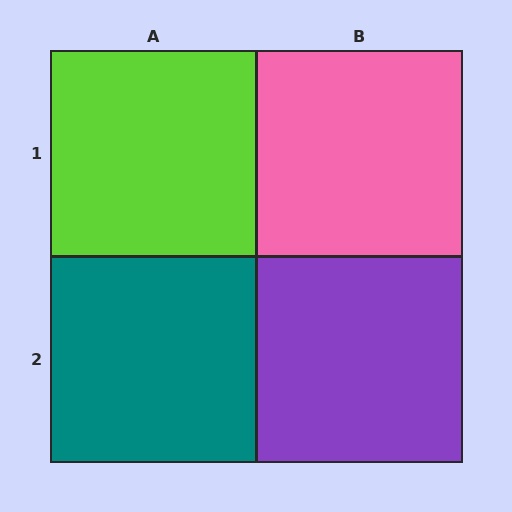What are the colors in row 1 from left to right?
Lime, pink.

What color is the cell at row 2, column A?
Teal.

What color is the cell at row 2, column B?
Purple.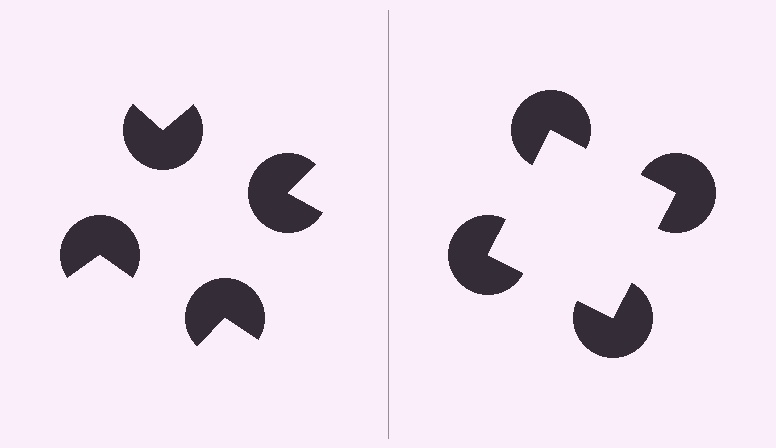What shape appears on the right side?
An illusory square.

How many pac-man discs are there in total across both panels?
8 — 4 on each side.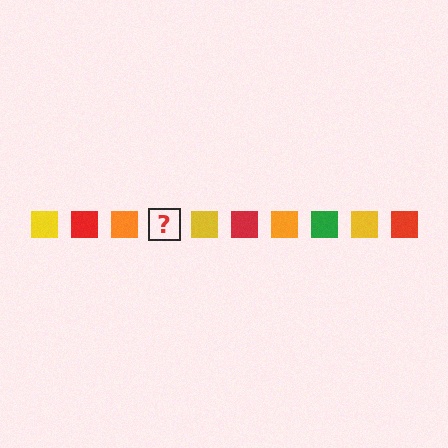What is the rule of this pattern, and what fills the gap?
The rule is that the pattern cycles through yellow, red, orange, green squares. The gap should be filled with a green square.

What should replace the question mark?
The question mark should be replaced with a green square.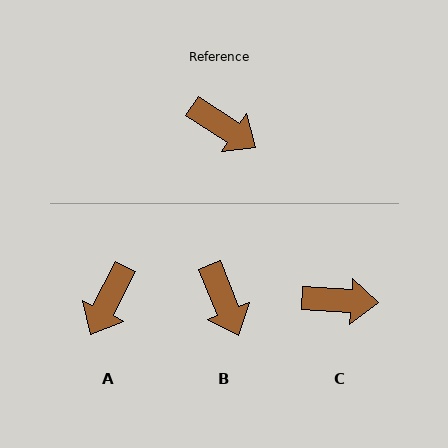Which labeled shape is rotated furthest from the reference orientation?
A, about 84 degrees away.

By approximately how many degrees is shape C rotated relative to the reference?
Approximately 30 degrees counter-clockwise.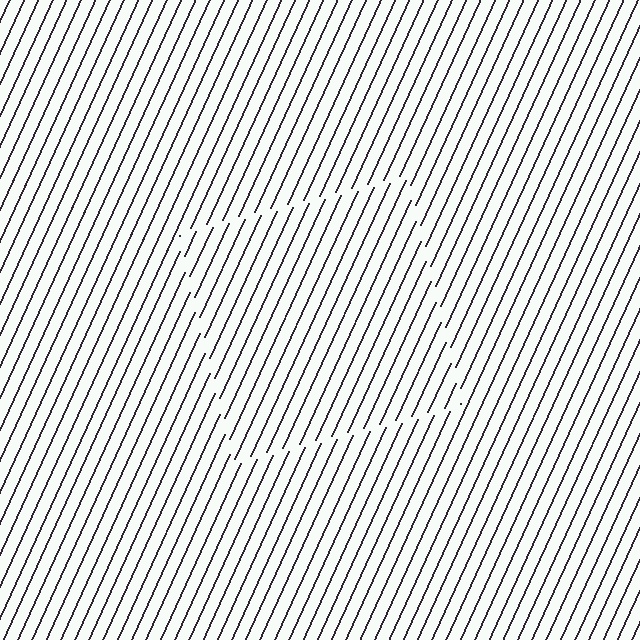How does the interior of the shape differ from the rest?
The interior of the shape contains the same grating, shifted by half a period — the contour is defined by the phase discontinuity where line-ends from the inner and outer gratings abut.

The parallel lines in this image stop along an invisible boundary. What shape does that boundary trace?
An illusory square. The interior of the shape contains the same grating, shifted by half a period — the contour is defined by the phase discontinuity where line-ends from the inner and outer gratings abut.